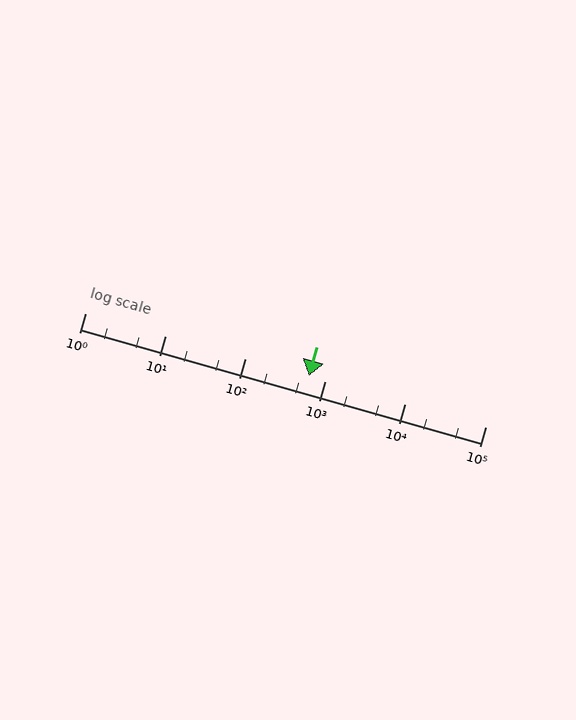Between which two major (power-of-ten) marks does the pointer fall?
The pointer is between 100 and 1000.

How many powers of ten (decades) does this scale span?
The scale spans 5 decades, from 1 to 100000.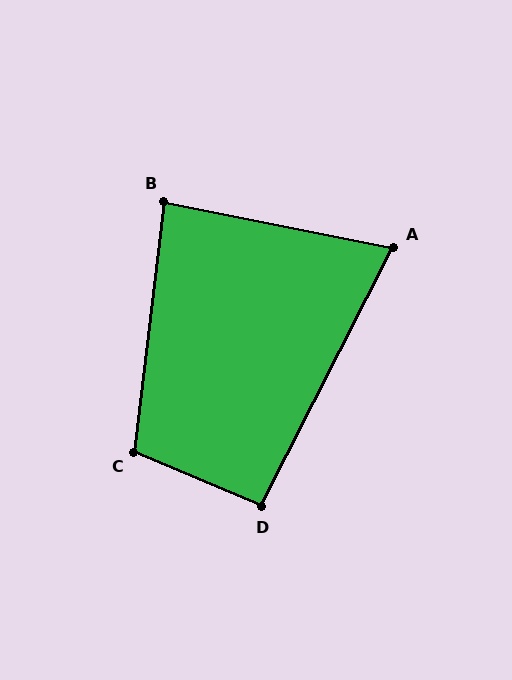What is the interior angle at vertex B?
Approximately 86 degrees (approximately right).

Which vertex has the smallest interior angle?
A, at approximately 74 degrees.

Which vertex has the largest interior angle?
C, at approximately 106 degrees.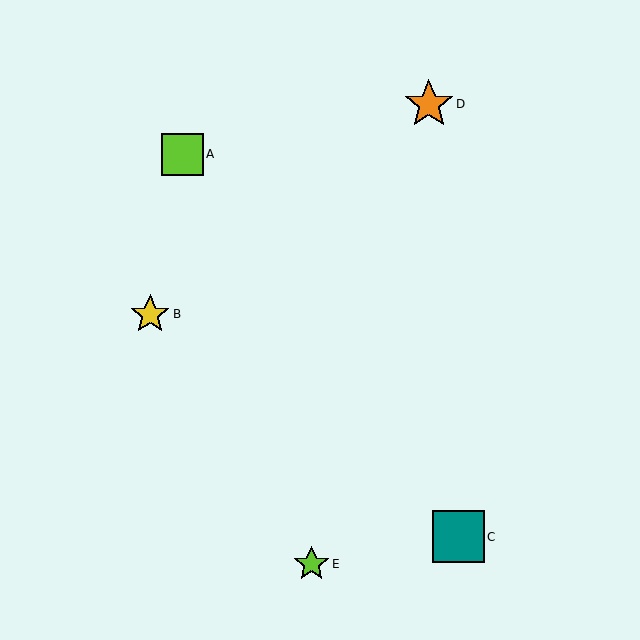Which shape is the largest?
The teal square (labeled C) is the largest.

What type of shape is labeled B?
Shape B is a yellow star.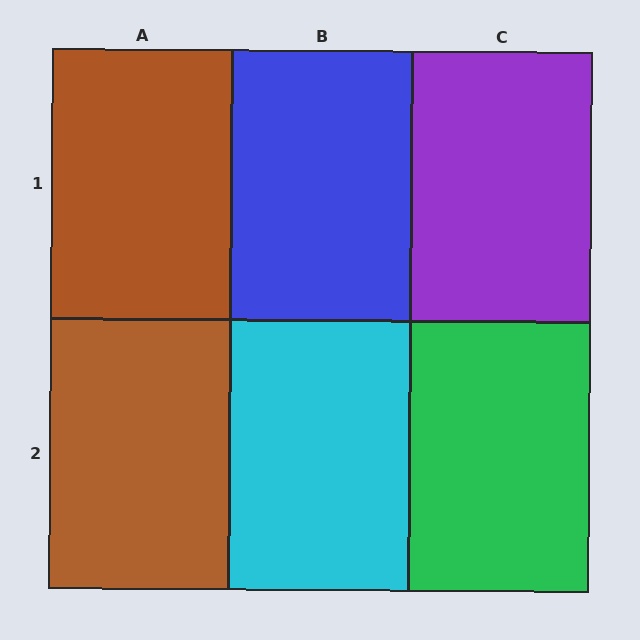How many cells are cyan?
1 cell is cyan.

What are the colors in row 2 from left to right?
Brown, cyan, green.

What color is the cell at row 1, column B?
Blue.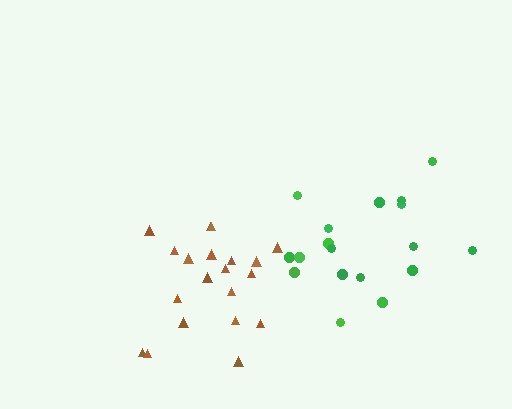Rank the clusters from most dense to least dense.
brown, green.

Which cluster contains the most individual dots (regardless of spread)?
Brown (20).